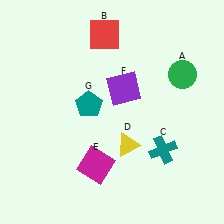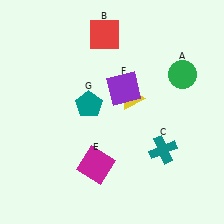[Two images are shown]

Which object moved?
The yellow triangle (D) moved up.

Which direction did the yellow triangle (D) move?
The yellow triangle (D) moved up.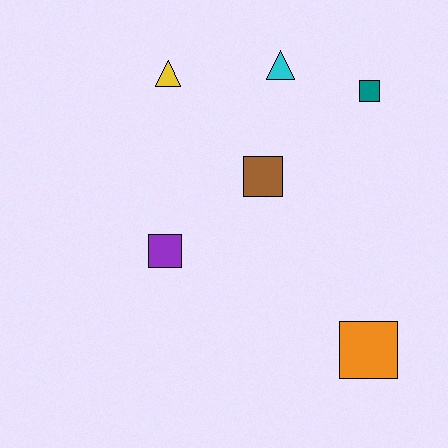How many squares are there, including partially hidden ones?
There are 4 squares.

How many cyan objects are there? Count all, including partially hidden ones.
There is 1 cyan object.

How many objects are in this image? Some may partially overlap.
There are 6 objects.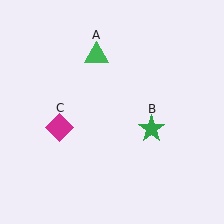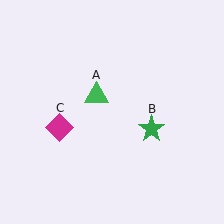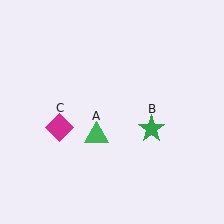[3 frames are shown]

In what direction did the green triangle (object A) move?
The green triangle (object A) moved down.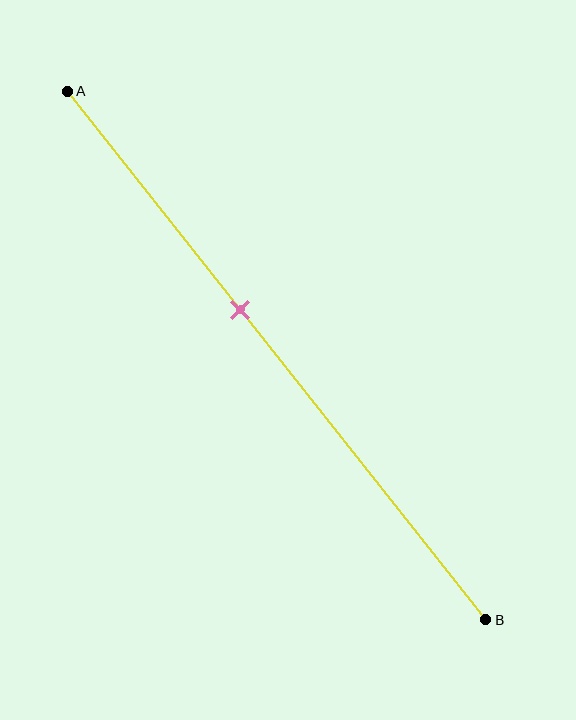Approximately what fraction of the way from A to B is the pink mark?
The pink mark is approximately 40% of the way from A to B.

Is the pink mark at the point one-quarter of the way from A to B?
No, the mark is at about 40% from A, not at the 25% one-quarter point.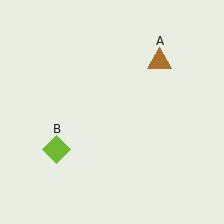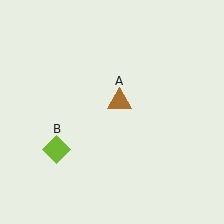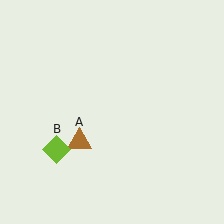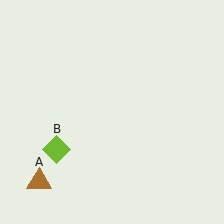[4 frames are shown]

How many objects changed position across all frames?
1 object changed position: brown triangle (object A).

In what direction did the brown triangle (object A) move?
The brown triangle (object A) moved down and to the left.